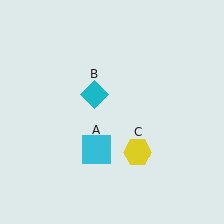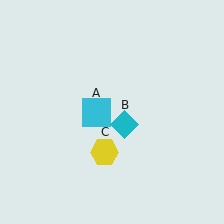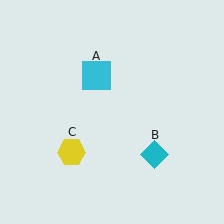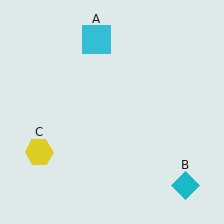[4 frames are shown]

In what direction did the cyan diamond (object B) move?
The cyan diamond (object B) moved down and to the right.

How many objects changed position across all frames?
3 objects changed position: cyan square (object A), cyan diamond (object B), yellow hexagon (object C).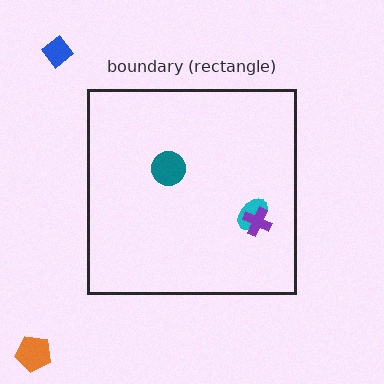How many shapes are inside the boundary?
3 inside, 2 outside.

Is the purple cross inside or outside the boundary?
Inside.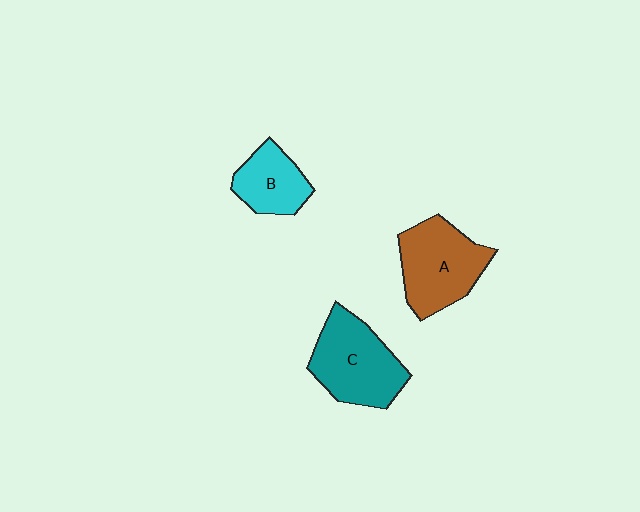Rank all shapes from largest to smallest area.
From largest to smallest: C (teal), A (brown), B (cyan).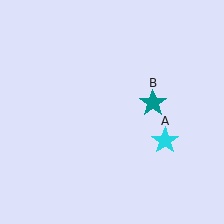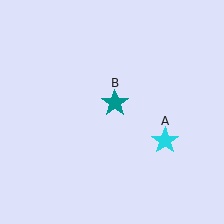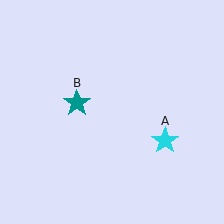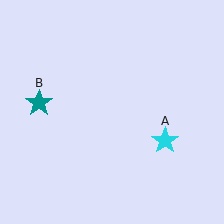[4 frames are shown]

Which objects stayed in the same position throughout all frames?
Cyan star (object A) remained stationary.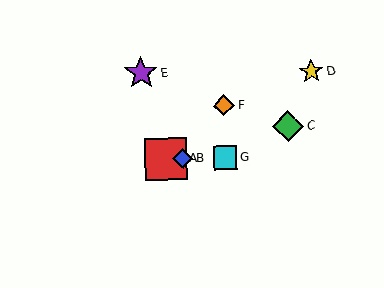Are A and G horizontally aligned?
Yes, both are at y≈159.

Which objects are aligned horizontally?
Objects A, B, G are aligned horizontally.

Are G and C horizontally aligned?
No, G is at y≈158 and C is at y≈126.